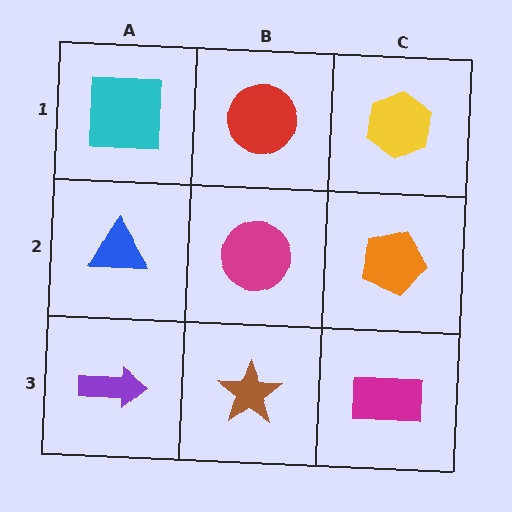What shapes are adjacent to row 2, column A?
A cyan square (row 1, column A), a purple arrow (row 3, column A), a magenta circle (row 2, column B).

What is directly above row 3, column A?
A blue triangle.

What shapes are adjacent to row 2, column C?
A yellow hexagon (row 1, column C), a magenta rectangle (row 3, column C), a magenta circle (row 2, column B).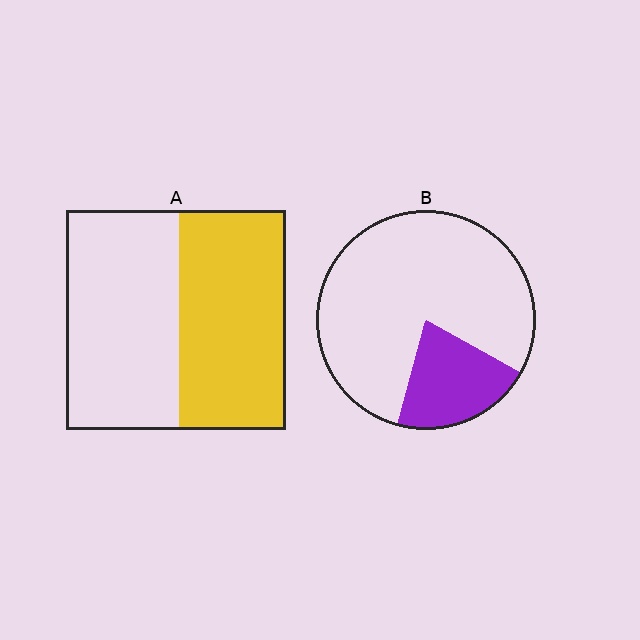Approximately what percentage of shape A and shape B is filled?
A is approximately 50% and B is approximately 20%.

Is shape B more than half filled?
No.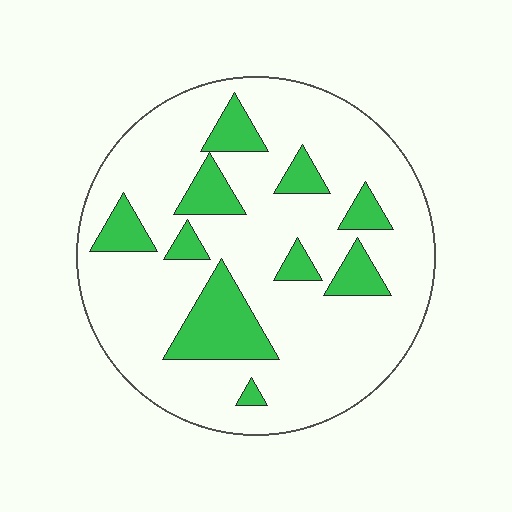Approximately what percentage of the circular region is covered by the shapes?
Approximately 20%.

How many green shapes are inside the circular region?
10.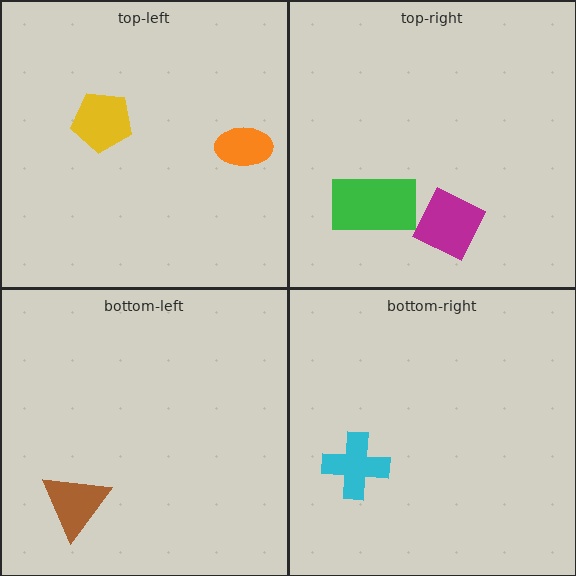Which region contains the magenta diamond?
The top-right region.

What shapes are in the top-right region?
The magenta diamond, the green rectangle.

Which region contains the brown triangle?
The bottom-left region.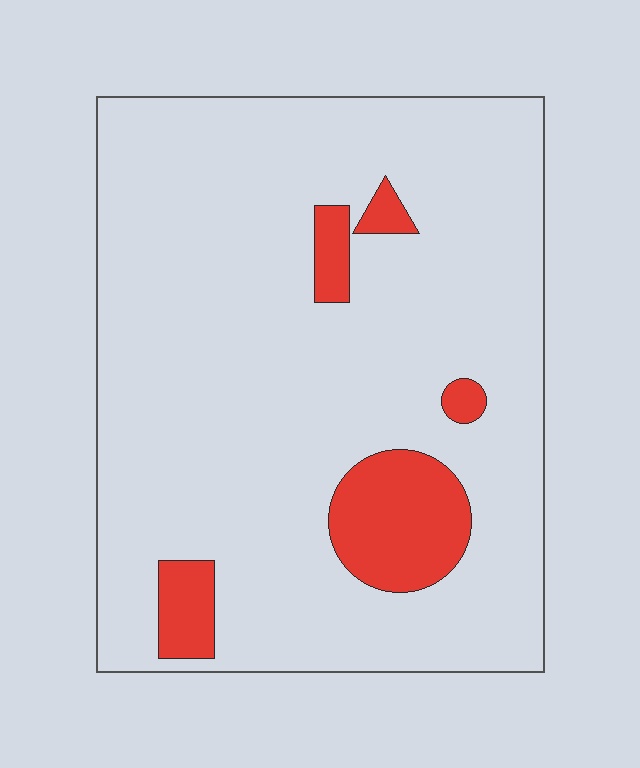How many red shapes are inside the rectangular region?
5.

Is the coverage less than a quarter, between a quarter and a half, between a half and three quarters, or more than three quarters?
Less than a quarter.